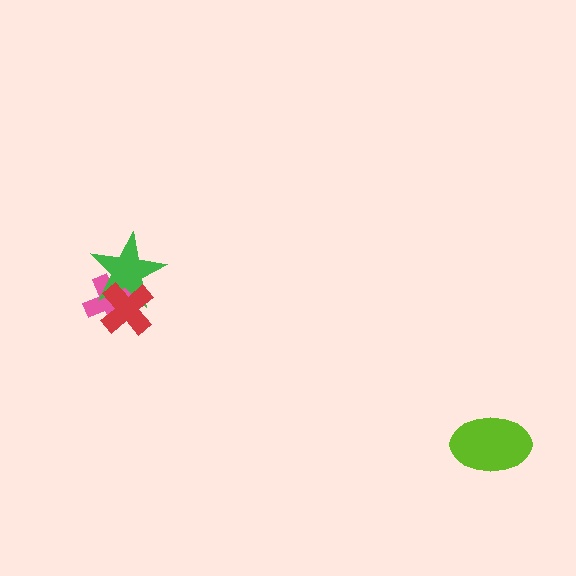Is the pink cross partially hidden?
Yes, it is partially covered by another shape.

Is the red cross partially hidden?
No, no other shape covers it.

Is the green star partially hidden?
Yes, it is partially covered by another shape.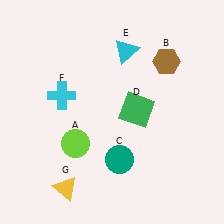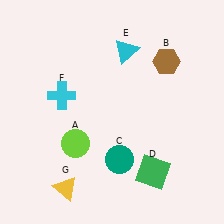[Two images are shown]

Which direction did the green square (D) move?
The green square (D) moved down.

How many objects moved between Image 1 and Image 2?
1 object moved between the two images.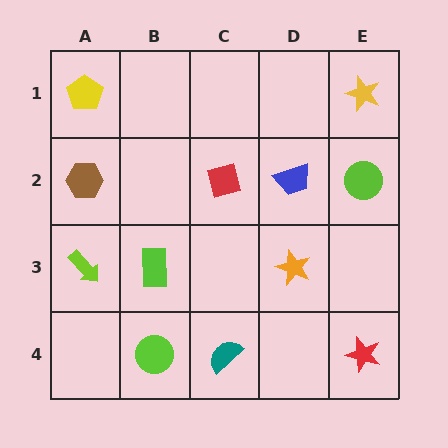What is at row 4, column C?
A teal semicircle.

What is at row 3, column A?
A lime arrow.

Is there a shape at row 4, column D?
No, that cell is empty.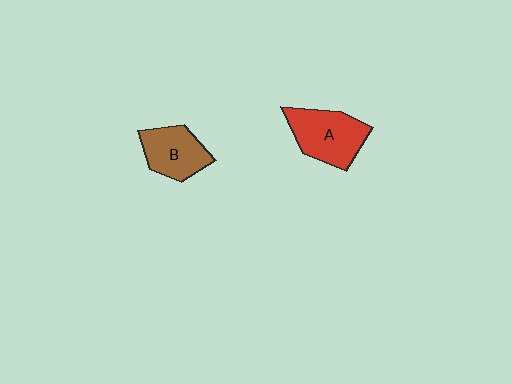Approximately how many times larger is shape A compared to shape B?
Approximately 1.2 times.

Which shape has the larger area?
Shape A (red).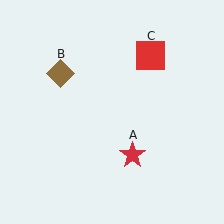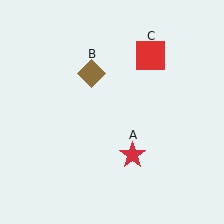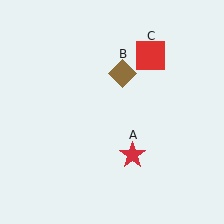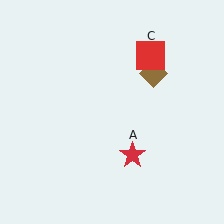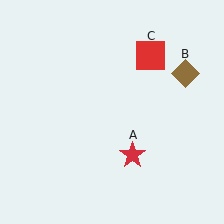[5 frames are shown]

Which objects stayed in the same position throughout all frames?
Red star (object A) and red square (object C) remained stationary.